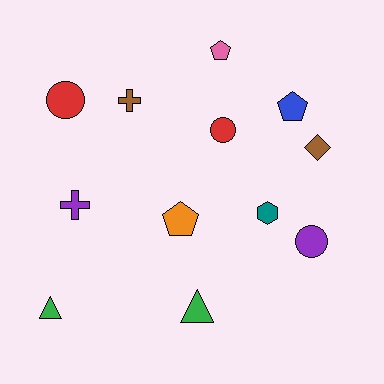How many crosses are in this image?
There are 2 crosses.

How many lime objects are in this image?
There are no lime objects.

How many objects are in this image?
There are 12 objects.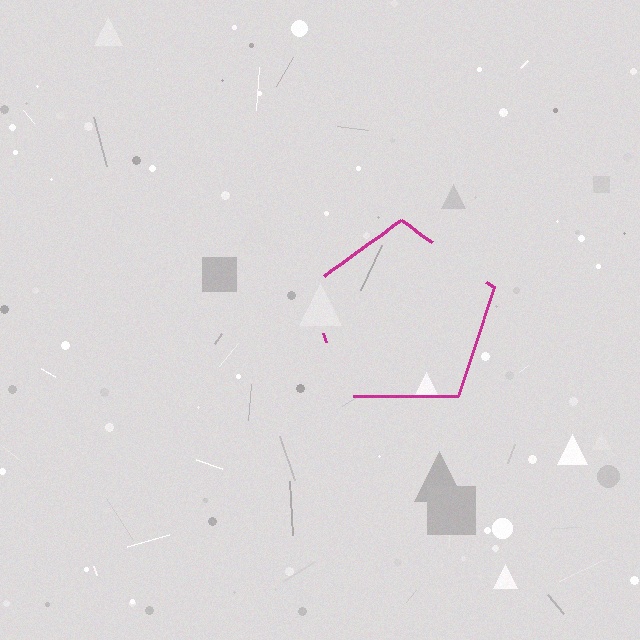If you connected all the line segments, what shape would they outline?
They would outline a pentagon.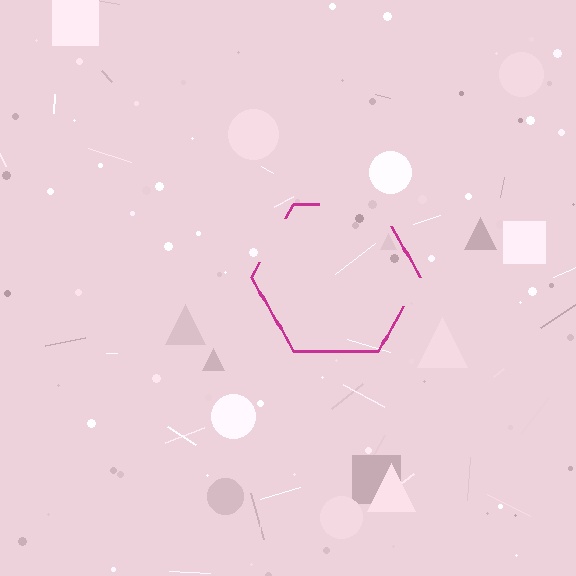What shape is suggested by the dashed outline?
The dashed outline suggests a hexagon.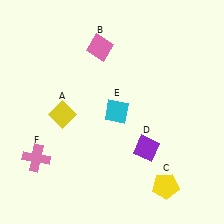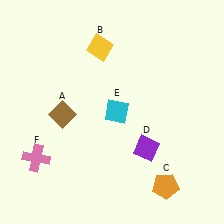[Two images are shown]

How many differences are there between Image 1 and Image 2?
There are 3 differences between the two images.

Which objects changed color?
A changed from yellow to brown. B changed from pink to yellow. C changed from yellow to orange.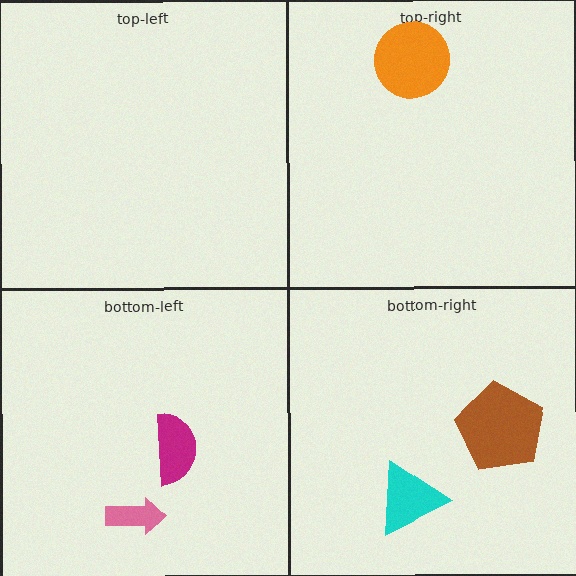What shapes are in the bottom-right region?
The brown pentagon, the cyan triangle.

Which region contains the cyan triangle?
The bottom-right region.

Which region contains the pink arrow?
The bottom-left region.